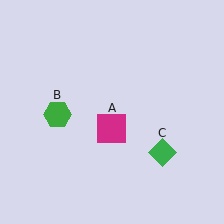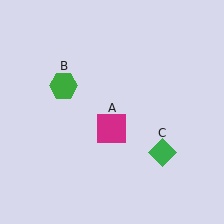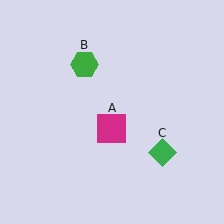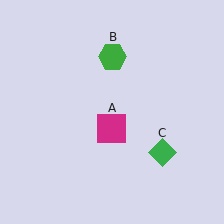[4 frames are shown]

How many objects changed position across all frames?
1 object changed position: green hexagon (object B).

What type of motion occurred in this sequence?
The green hexagon (object B) rotated clockwise around the center of the scene.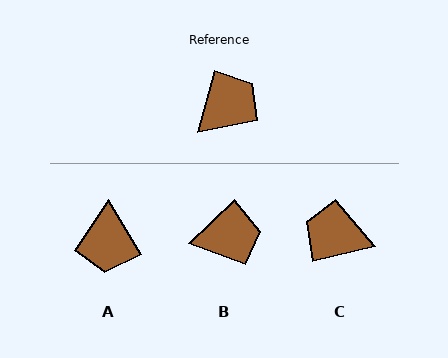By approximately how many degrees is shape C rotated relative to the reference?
Approximately 118 degrees counter-clockwise.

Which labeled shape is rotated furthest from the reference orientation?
A, about 134 degrees away.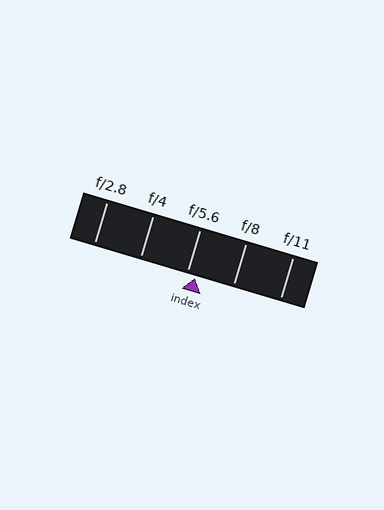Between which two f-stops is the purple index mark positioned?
The index mark is between f/5.6 and f/8.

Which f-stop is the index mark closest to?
The index mark is closest to f/5.6.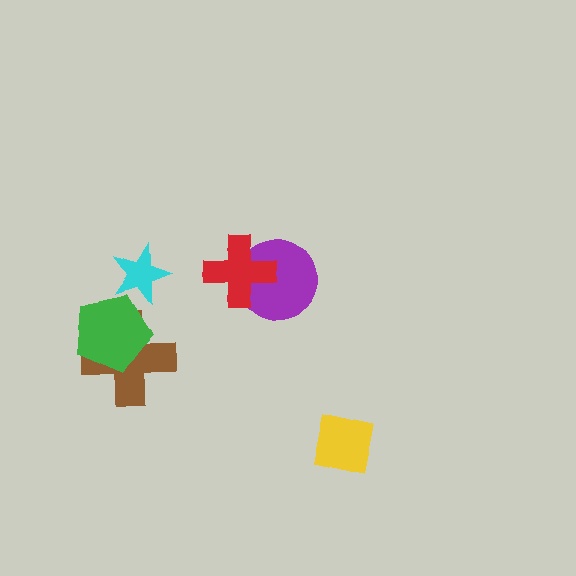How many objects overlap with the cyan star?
1 object overlaps with the cyan star.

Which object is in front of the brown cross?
The green pentagon is in front of the brown cross.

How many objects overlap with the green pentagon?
2 objects overlap with the green pentagon.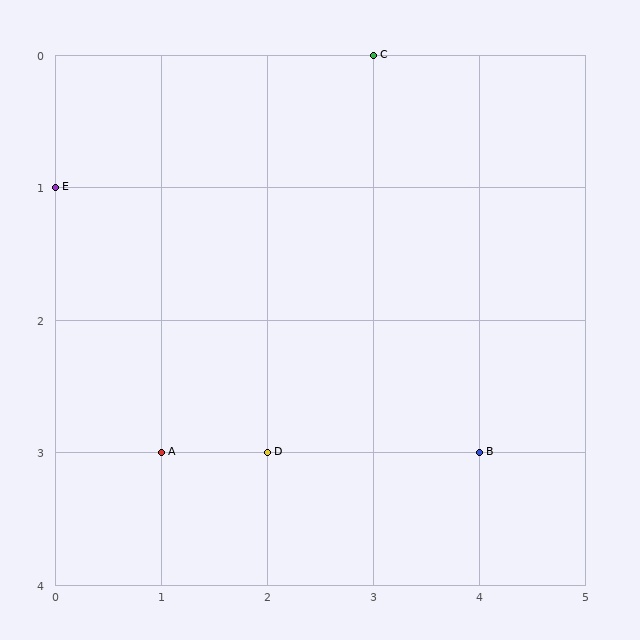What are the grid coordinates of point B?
Point B is at grid coordinates (4, 3).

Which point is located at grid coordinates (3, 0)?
Point C is at (3, 0).